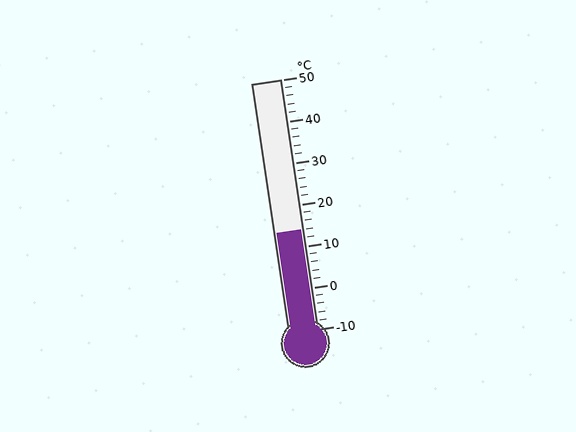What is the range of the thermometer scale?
The thermometer scale ranges from -10°C to 50°C.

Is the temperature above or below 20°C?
The temperature is below 20°C.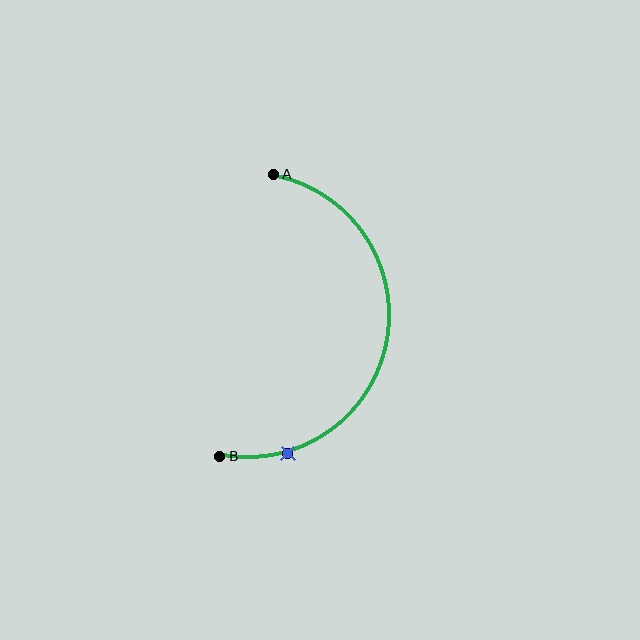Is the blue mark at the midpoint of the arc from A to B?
No. The blue mark lies on the arc but is closer to endpoint B. The arc midpoint would be at the point on the curve equidistant along the arc from both A and B.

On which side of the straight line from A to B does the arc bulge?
The arc bulges to the right of the straight line connecting A and B.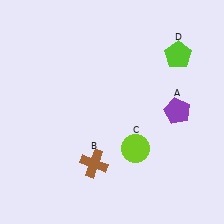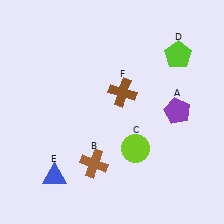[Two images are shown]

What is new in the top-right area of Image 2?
A brown cross (F) was added in the top-right area of Image 2.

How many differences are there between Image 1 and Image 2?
There are 2 differences between the two images.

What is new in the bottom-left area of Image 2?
A blue triangle (E) was added in the bottom-left area of Image 2.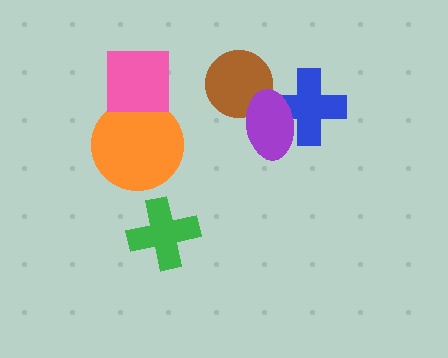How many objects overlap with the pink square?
1 object overlaps with the pink square.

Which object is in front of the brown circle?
The purple ellipse is in front of the brown circle.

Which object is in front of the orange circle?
The pink square is in front of the orange circle.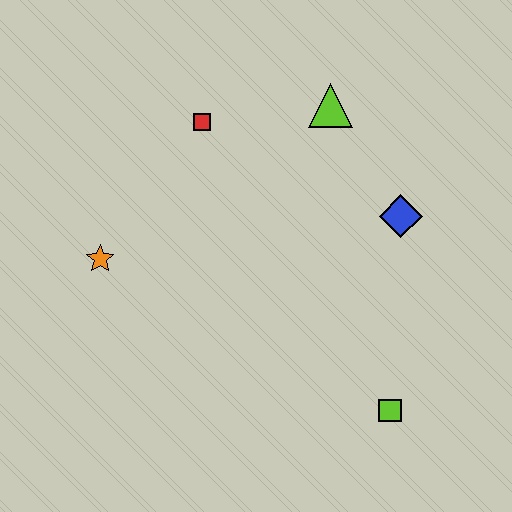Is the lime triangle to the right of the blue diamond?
No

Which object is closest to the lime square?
The blue diamond is closest to the lime square.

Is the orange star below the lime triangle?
Yes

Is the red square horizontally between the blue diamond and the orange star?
Yes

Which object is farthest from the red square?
The lime square is farthest from the red square.